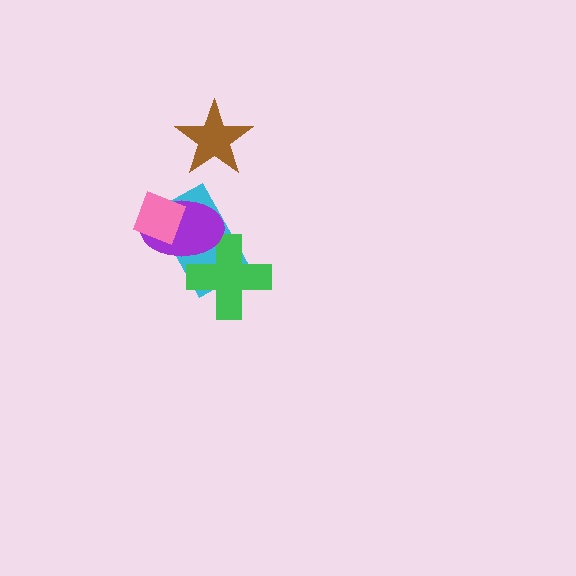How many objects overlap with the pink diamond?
2 objects overlap with the pink diamond.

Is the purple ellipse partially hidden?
Yes, it is partially covered by another shape.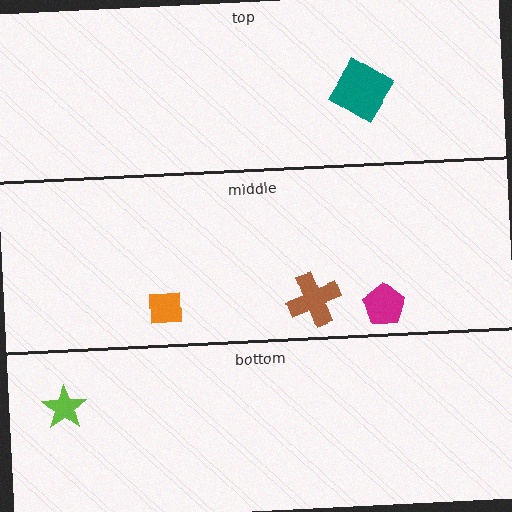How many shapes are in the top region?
1.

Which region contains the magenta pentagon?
The middle region.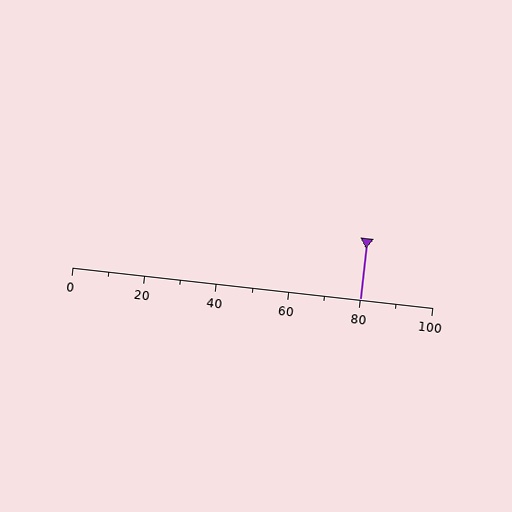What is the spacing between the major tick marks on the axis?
The major ticks are spaced 20 apart.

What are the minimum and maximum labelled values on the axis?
The axis runs from 0 to 100.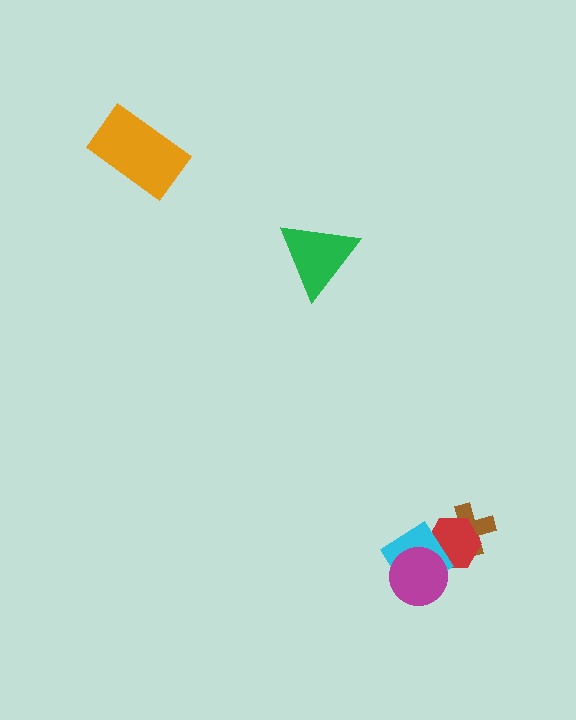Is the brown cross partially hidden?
Yes, it is partially covered by another shape.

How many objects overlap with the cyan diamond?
2 objects overlap with the cyan diamond.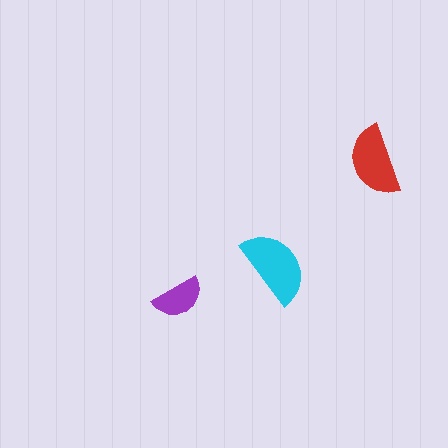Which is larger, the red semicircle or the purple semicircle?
The red one.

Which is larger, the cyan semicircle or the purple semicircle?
The cyan one.